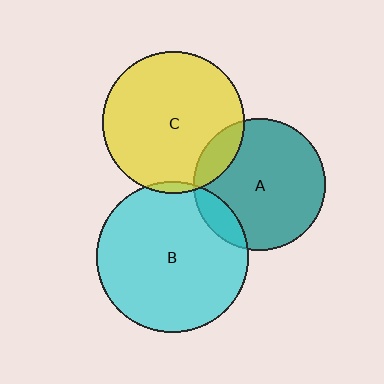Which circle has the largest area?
Circle B (cyan).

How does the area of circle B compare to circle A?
Approximately 1.3 times.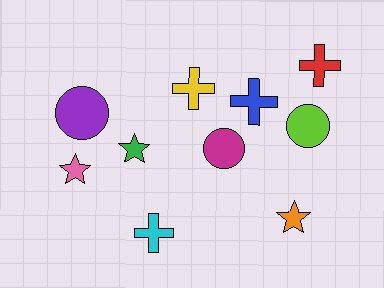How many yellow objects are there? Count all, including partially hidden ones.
There is 1 yellow object.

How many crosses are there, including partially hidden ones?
There are 4 crosses.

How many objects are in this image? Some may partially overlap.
There are 10 objects.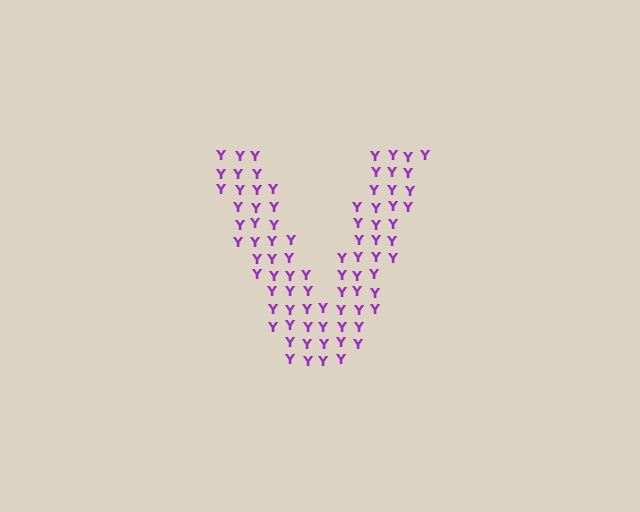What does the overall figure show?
The overall figure shows the letter V.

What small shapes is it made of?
It is made of small letter Y's.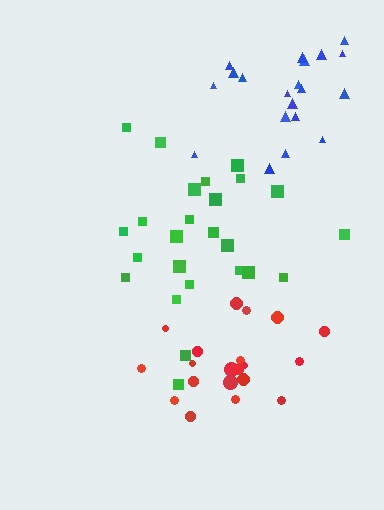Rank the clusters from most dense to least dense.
red, blue, green.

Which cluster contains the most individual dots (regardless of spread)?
Green (25).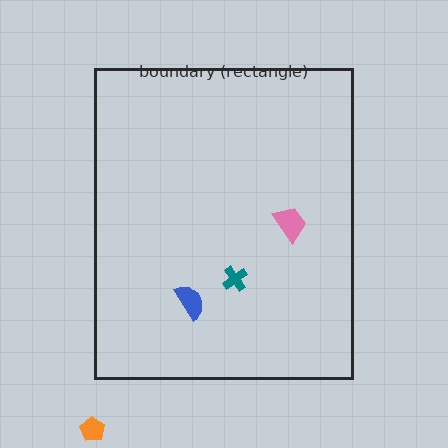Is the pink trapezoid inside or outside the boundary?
Inside.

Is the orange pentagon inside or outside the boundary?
Outside.